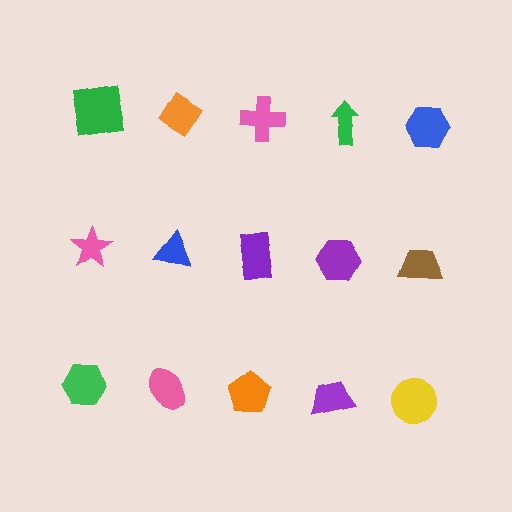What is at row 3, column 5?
A yellow circle.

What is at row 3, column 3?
An orange pentagon.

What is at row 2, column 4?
A purple hexagon.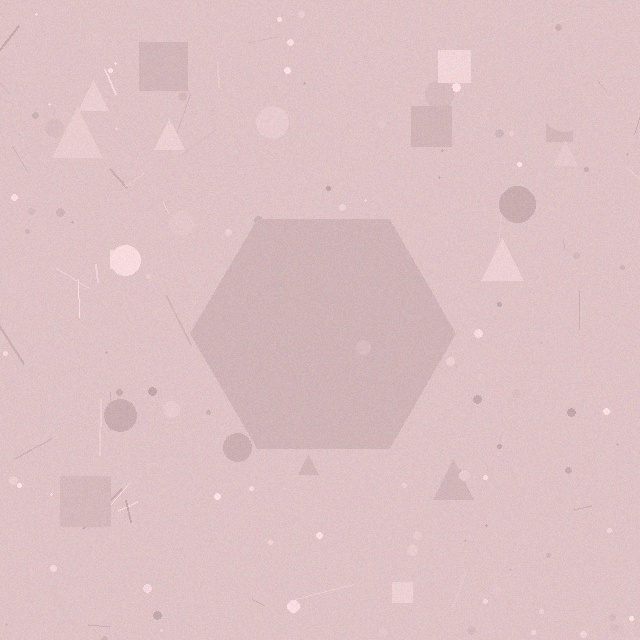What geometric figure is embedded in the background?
A hexagon is embedded in the background.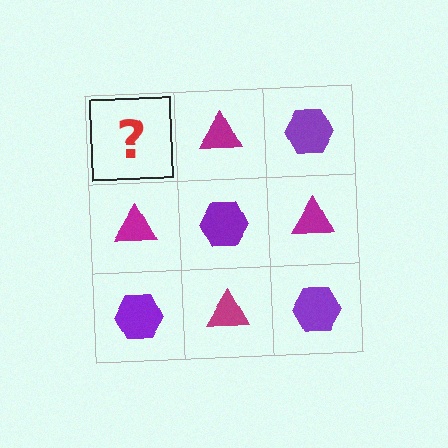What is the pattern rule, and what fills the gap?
The rule is that it alternates purple hexagon and magenta triangle in a checkerboard pattern. The gap should be filled with a purple hexagon.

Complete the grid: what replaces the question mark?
The question mark should be replaced with a purple hexagon.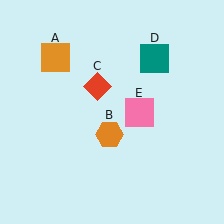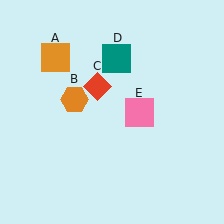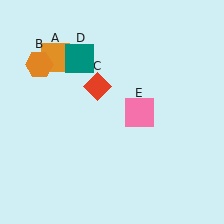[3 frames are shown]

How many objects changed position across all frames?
2 objects changed position: orange hexagon (object B), teal square (object D).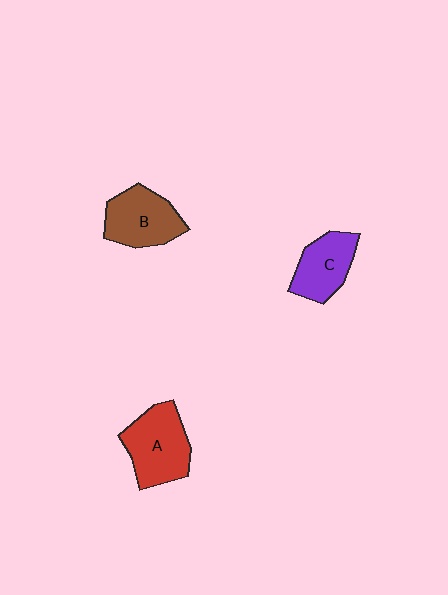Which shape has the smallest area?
Shape C (purple).